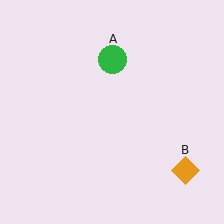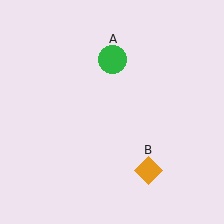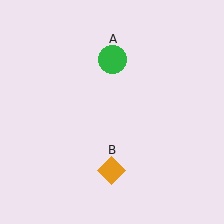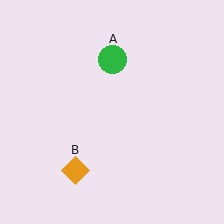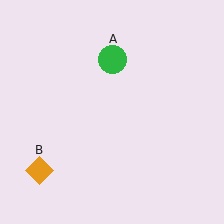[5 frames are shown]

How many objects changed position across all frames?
1 object changed position: orange diamond (object B).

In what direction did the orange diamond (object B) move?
The orange diamond (object B) moved left.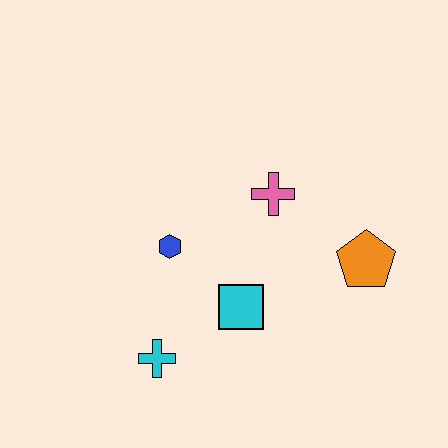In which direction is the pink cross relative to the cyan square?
The pink cross is above the cyan square.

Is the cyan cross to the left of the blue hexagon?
Yes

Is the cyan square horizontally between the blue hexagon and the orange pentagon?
Yes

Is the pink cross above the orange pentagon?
Yes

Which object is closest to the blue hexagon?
The cyan square is closest to the blue hexagon.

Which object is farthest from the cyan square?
The orange pentagon is farthest from the cyan square.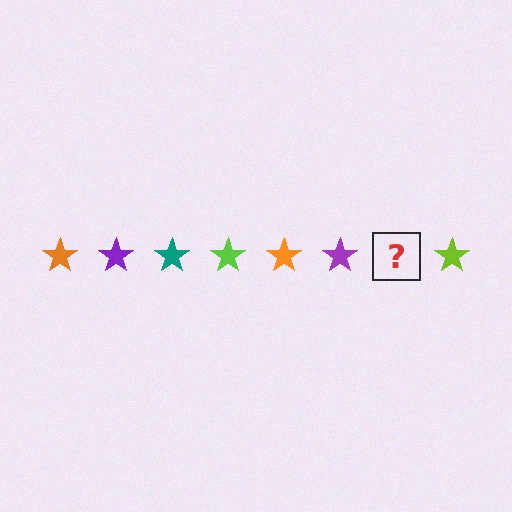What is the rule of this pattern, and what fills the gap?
The rule is that the pattern cycles through orange, purple, teal, lime stars. The gap should be filled with a teal star.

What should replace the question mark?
The question mark should be replaced with a teal star.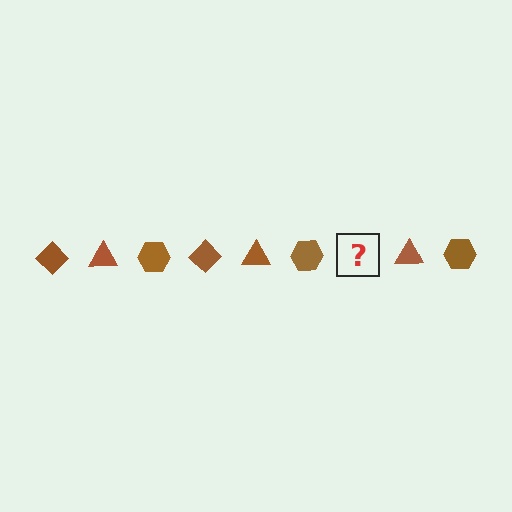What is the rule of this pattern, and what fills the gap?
The rule is that the pattern cycles through diamond, triangle, hexagon shapes in brown. The gap should be filled with a brown diamond.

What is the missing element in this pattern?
The missing element is a brown diamond.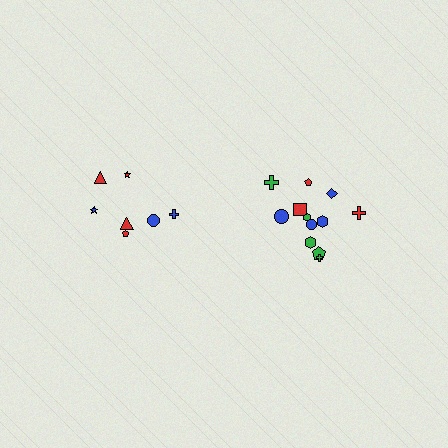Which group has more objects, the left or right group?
The right group.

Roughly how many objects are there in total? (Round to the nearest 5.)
Roughly 20 objects in total.